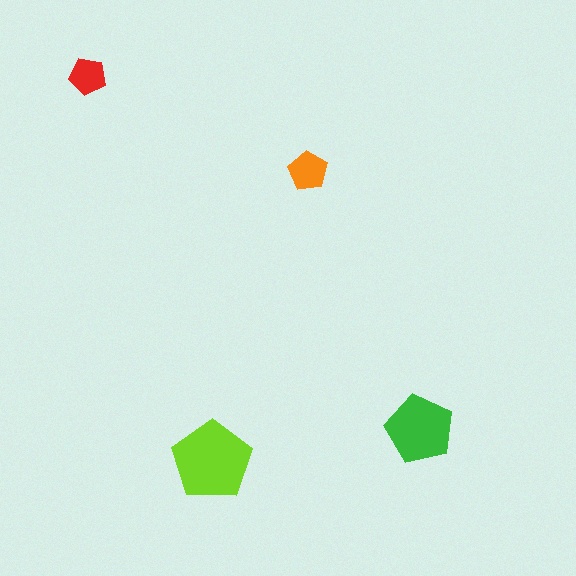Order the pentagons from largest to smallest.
the lime one, the green one, the orange one, the red one.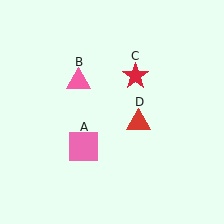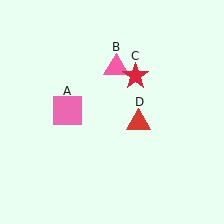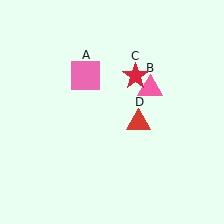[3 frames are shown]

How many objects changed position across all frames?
2 objects changed position: pink square (object A), pink triangle (object B).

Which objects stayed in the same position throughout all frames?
Red star (object C) and red triangle (object D) remained stationary.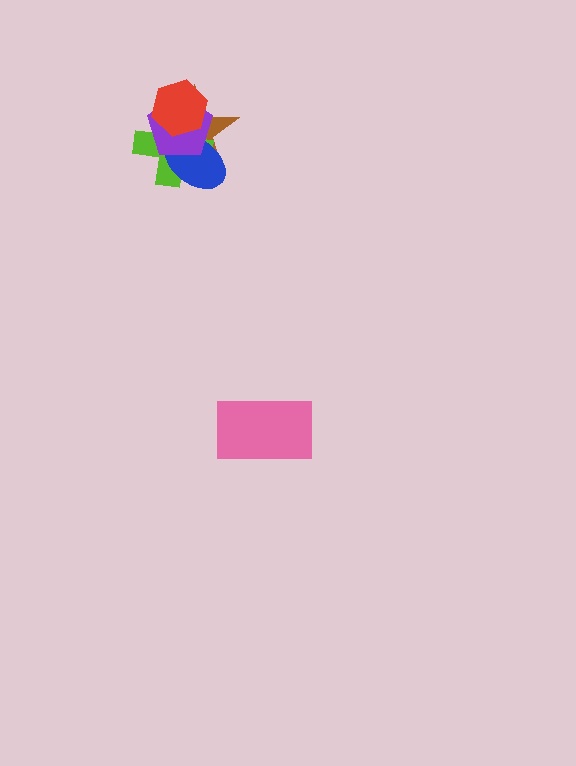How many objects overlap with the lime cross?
4 objects overlap with the lime cross.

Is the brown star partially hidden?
Yes, it is partially covered by another shape.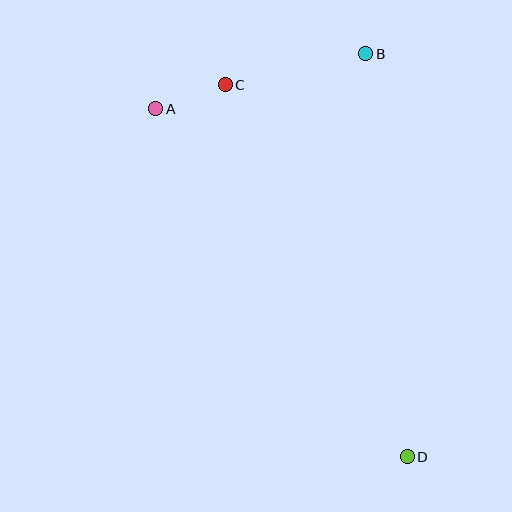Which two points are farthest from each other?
Points A and D are farthest from each other.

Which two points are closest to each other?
Points A and C are closest to each other.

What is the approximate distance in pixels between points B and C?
The distance between B and C is approximately 144 pixels.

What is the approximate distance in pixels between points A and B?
The distance between A and B is approximately 217 pixels.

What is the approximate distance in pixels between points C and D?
The distance between C and D is approximately 414 pixels.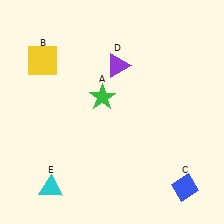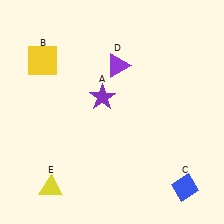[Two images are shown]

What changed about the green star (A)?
In Image 1, A is green. In Image 2, it changed to purple.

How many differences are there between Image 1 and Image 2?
There are 2 differences between the two images.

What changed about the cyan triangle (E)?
In Image 1, E is cyan. In Image 2, it changed to yellow.